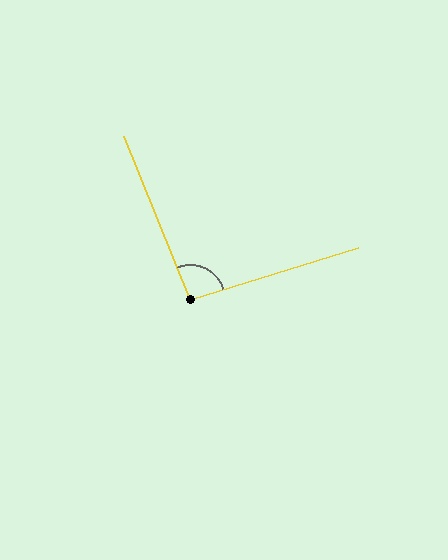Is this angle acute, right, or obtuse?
It is approximately a right angle.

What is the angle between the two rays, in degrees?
Approximately 95 degrees.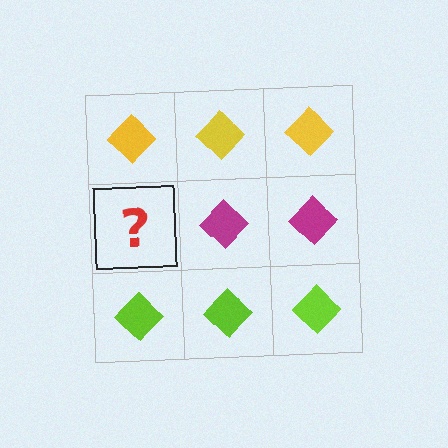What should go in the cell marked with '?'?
The missing cell should contain a magenta diamond.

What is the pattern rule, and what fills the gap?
The rule is that each row has a consistent color. The gap should be filled with a magenta diamond.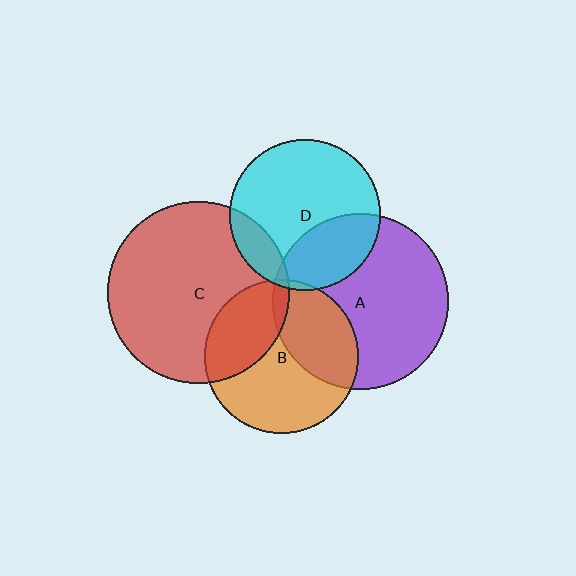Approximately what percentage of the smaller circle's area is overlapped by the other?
Approximately 30%.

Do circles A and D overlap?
Yes.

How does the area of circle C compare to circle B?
Approximately 1.4 times.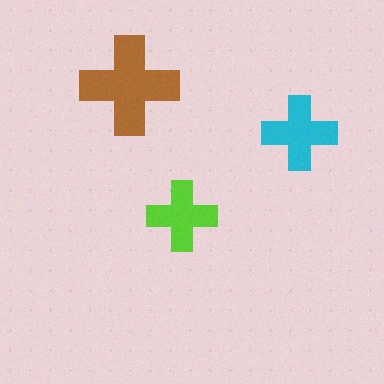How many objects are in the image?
There are 3 objects in the image.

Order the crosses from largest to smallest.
the brown one, the cyan one, the lime one.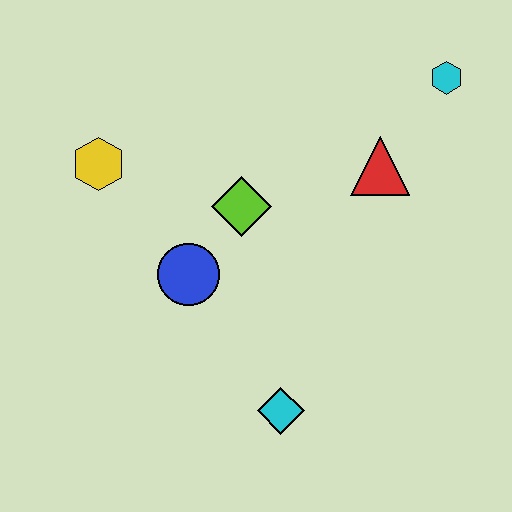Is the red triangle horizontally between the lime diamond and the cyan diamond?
No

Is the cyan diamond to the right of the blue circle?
Yes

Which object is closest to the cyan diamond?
The blue circle is closest to the cyan diamond.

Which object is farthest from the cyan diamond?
The cyan hexagon is farthest from the cyan diamond.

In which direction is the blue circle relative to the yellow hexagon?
The blue circle is below the yellow hexagon.